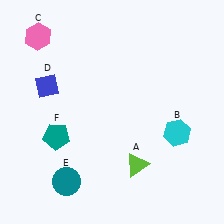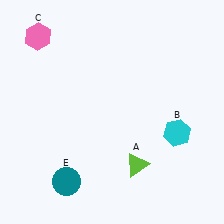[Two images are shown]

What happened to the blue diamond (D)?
The blue diamond (D) was removed in Image 2. It was in the top-left area of Image 1.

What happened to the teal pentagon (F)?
The teal pentagon (F) was removed in Image 2. It was in the bottom-left area of Image 1.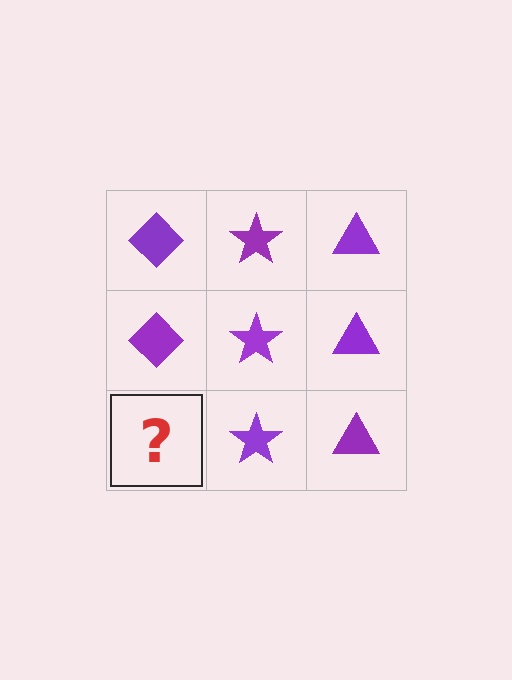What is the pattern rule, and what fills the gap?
The rule is that each column has a consistent shape. The gap should be filled with a purple diamond.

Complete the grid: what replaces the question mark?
The question mark should be replaced with a purple diamond.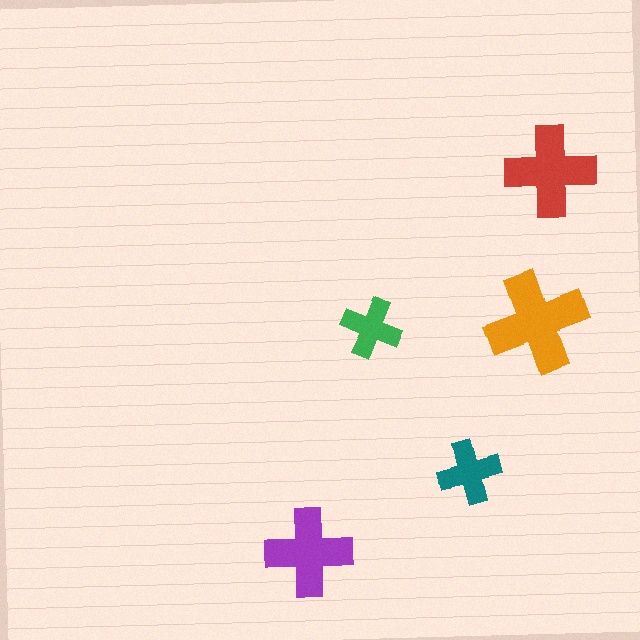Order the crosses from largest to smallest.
the orange one, the red one, the purple one, the teal one, the green one.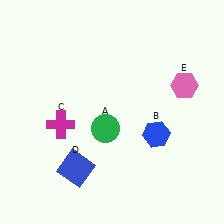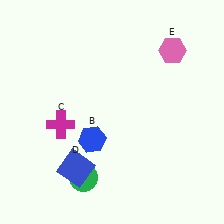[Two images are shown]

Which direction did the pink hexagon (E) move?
The pink hexagon (E) moved up.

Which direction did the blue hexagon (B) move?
The blue hexagon (B) moved left.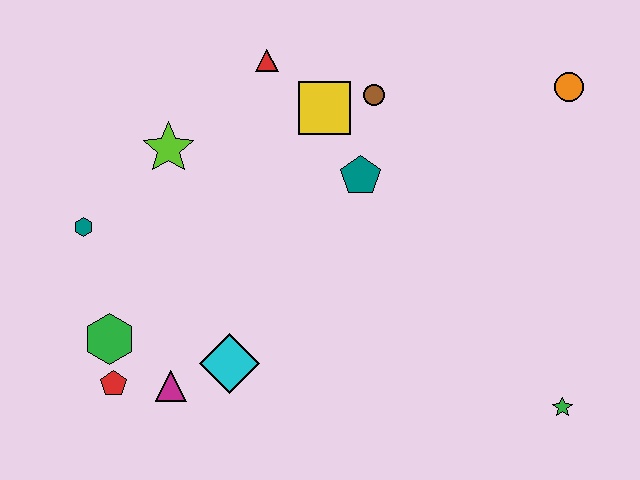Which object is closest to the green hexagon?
The red pentagon is closest to the green hexagon.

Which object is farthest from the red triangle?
The green star is farthest from the red triangle.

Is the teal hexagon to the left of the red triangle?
Yes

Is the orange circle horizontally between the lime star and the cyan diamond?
No